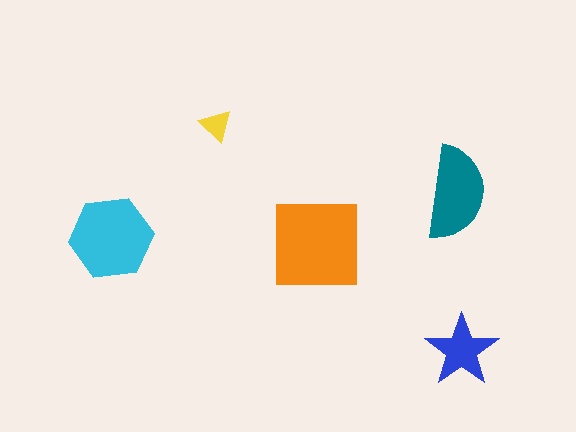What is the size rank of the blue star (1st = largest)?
4th.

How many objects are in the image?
There are 5 objects in the image.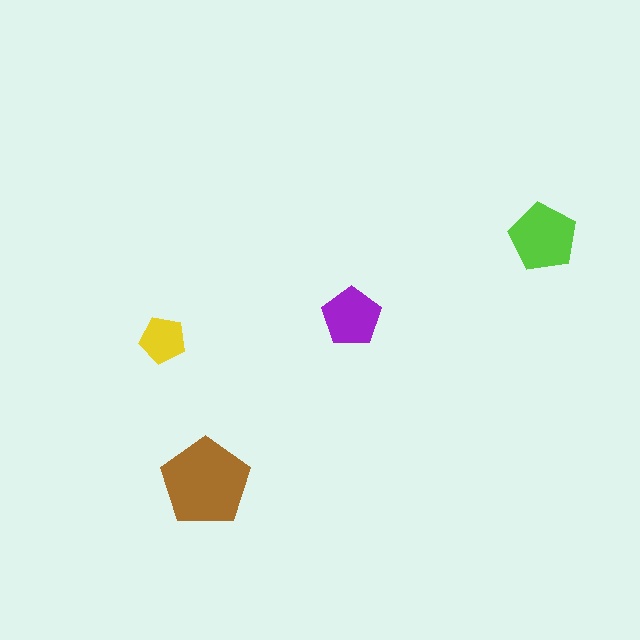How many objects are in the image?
There are 4 objects in the image.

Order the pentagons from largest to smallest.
the brown one, the lime one, the purple one, the yellow one.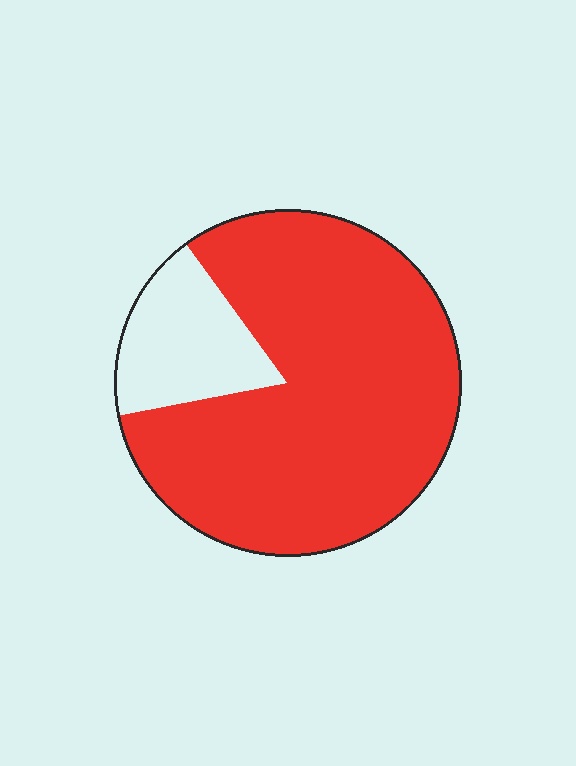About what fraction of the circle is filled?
About five sixths (5/6).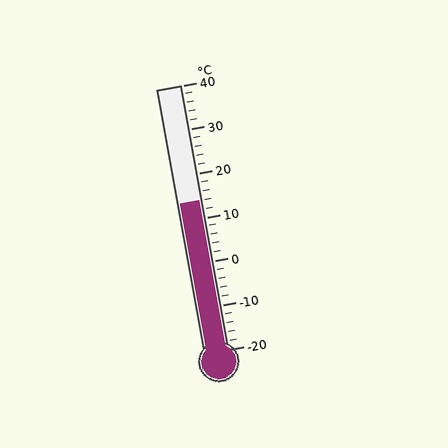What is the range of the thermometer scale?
The thermometer scale ranges from -20°C to 40°C.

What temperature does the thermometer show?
The thermometer shows approximately 14°C.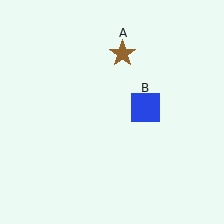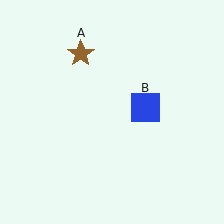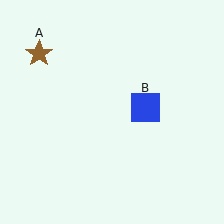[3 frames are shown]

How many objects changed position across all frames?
1 object changed position: brown star (object A).